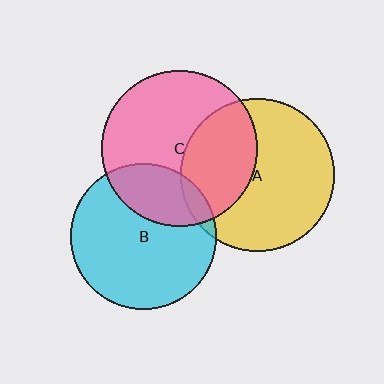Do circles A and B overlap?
Yes.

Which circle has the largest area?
Circle C (pink).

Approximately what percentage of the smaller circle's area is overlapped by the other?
Approximately 5%.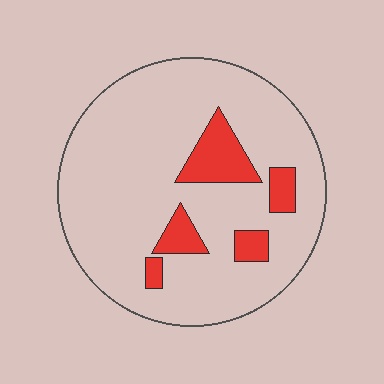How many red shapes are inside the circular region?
5.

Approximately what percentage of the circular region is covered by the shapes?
Approximately 15%.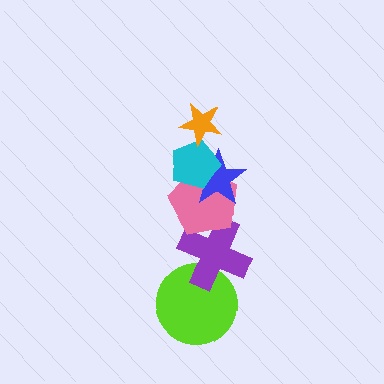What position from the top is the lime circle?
The lime circle is 6th from the top.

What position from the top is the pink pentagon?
The pink pentagon is 4th from the top.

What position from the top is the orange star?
The orange star is 1st from the top.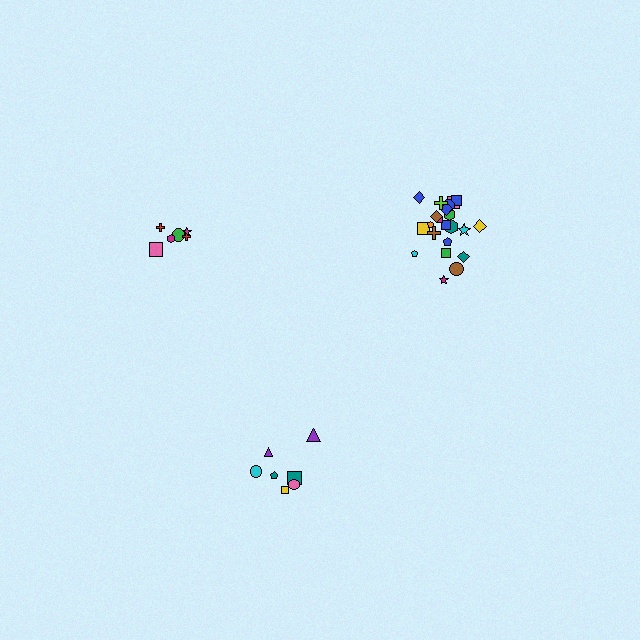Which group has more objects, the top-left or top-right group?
The top-right group.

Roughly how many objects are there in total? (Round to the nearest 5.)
Roughly 35 objects in total.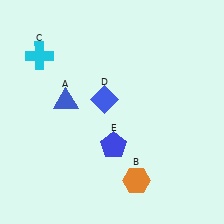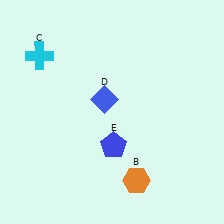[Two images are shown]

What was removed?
The blue triangle (A) was removed in Image 2.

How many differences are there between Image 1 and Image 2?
There is 1 difference between the two images.